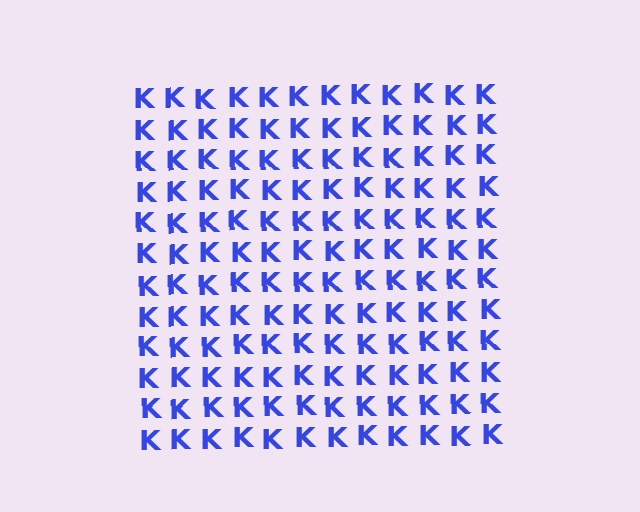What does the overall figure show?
The overall figure shows a square.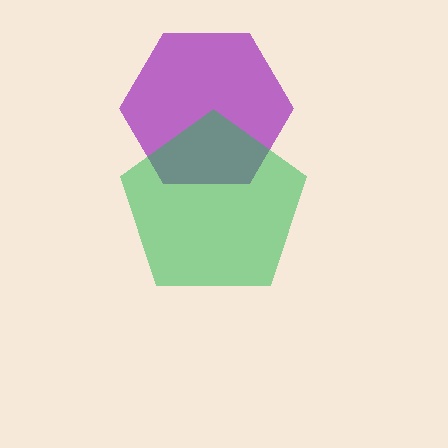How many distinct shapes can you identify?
There are 2 distinct shapes: a purple hexagon, a green pentagon.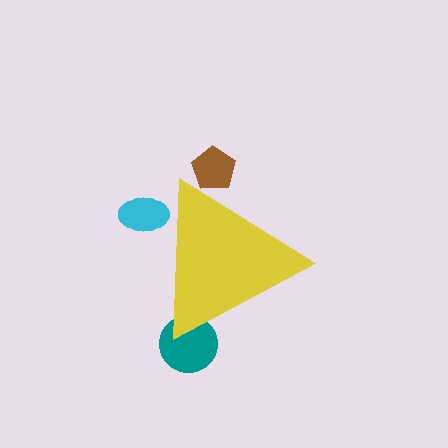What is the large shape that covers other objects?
A yellow triangle.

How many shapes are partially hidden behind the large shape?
3 shapes are partially hidden.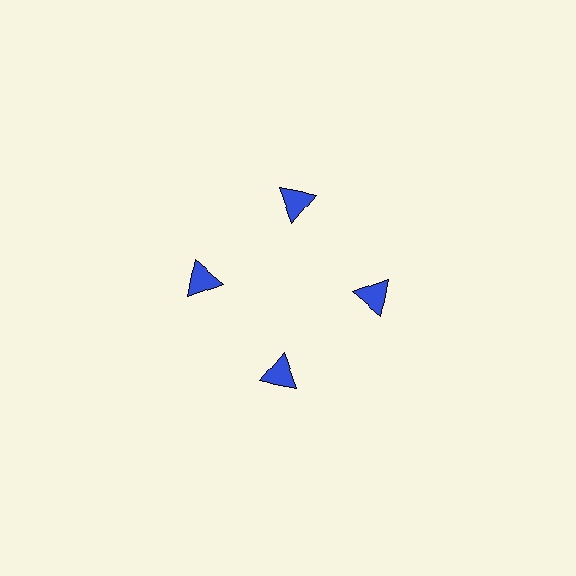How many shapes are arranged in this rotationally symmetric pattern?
There are 4 shapes, arranged in 4 groups of 1.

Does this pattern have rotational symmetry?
Yes, this pattern has 4-fold rotational symmetry. It looks the same after rotating 90 degrees around the center.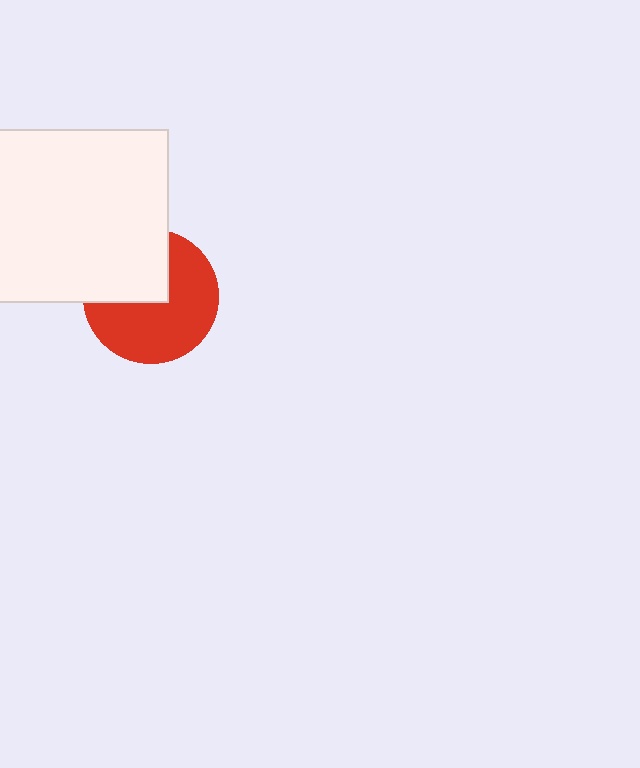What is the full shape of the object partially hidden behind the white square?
The partially hidden object is a red circle.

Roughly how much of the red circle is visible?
About half of it is visible (roughly 62%).